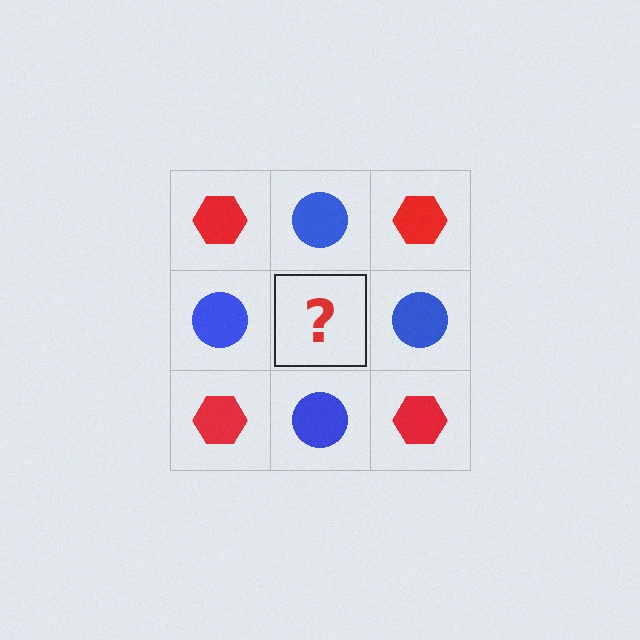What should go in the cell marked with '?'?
The missing cell should contain a red hexagon.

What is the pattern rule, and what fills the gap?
The rule is that it alternates red hexagon and blue circle in a checkerboard pattern. The gap should be filled with a red hexagon.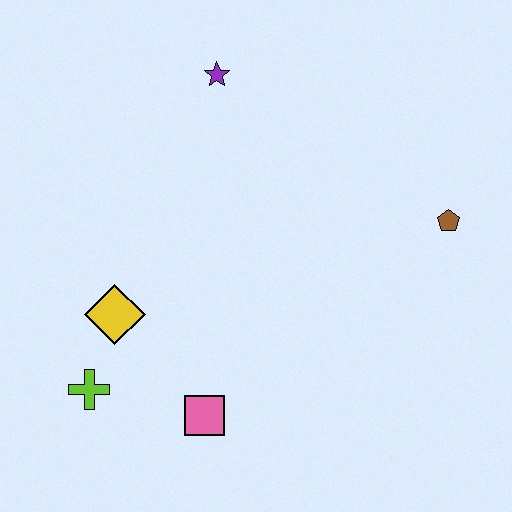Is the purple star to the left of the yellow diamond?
No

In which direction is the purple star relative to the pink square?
The purple star is above the pink square.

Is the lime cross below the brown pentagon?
Yes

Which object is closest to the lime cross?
The yellow diamond is closest to the lime cross.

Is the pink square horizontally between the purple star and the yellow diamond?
Yes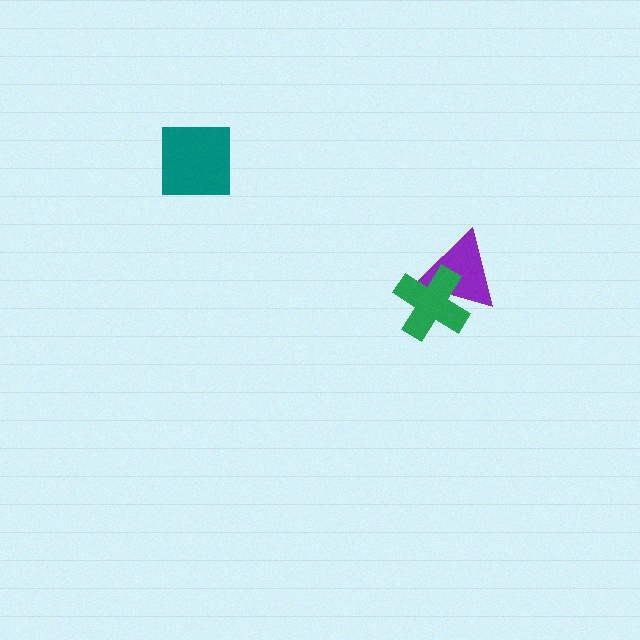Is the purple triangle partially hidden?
Yes, it is partially covered by another shape.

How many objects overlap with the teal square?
0 objects overlap with the teal square.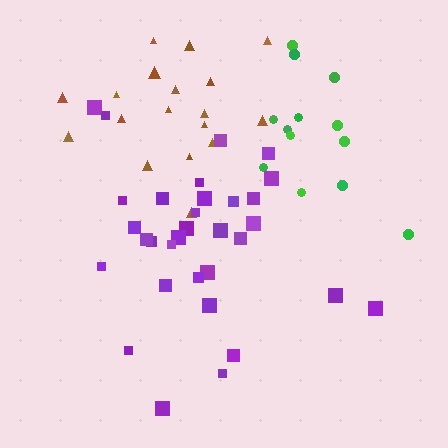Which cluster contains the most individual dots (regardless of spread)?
Purple (32).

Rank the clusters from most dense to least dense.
purple, green, brown.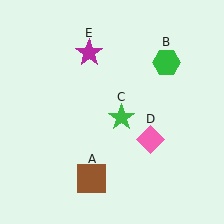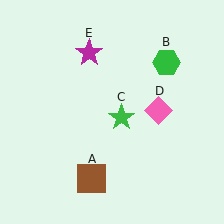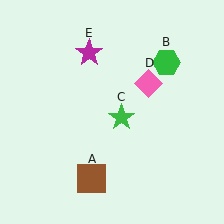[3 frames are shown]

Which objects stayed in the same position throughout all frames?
Brown square (object A) and green hexagon (object B) and green star (object C) and magenta star (object E) remained stationary.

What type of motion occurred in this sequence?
The pink diamond (object D) rotated counterclockwise around the center of the scene.